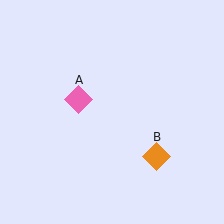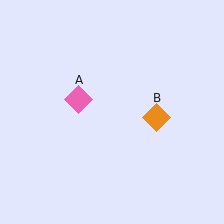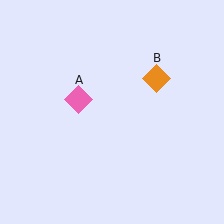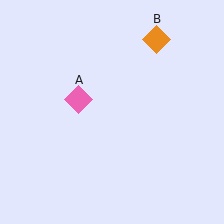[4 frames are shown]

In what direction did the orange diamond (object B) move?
The orange diamond (object B) moved up.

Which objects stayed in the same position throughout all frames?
Pink diamond (object A) remained stationary.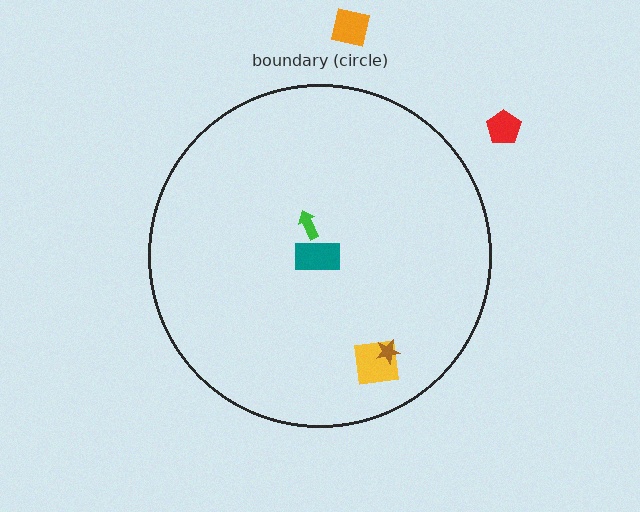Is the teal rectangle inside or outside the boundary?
Inside.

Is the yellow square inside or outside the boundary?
Inside.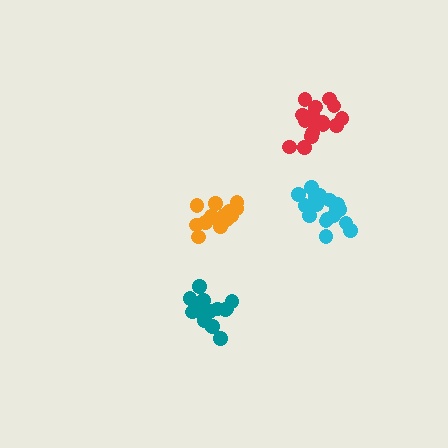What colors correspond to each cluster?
The clusters are colored: red, orange, teal, cyan.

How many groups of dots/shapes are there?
There are 4 groups.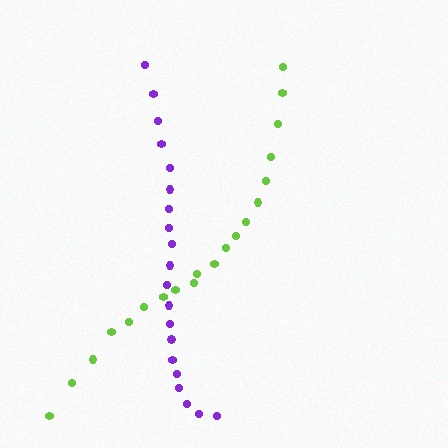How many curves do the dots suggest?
There are 2 distinct paths.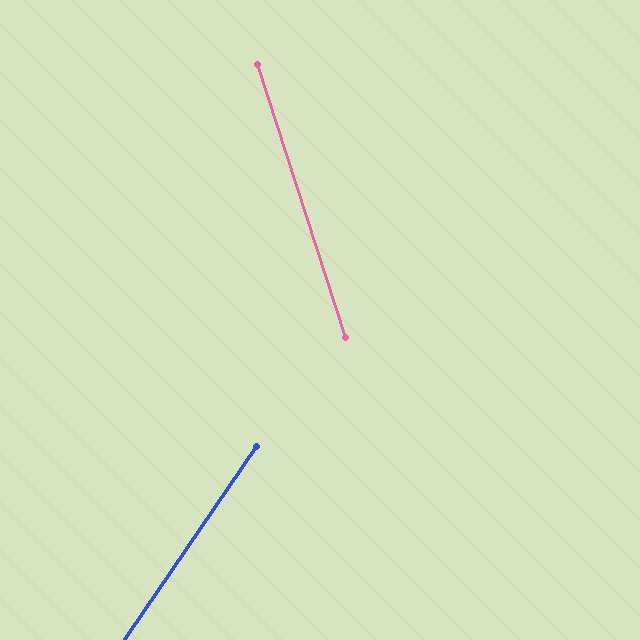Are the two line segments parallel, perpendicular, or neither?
Neither parallel nor perpendicular — they differ by about 52°.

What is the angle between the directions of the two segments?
Approximately 52 degrees.